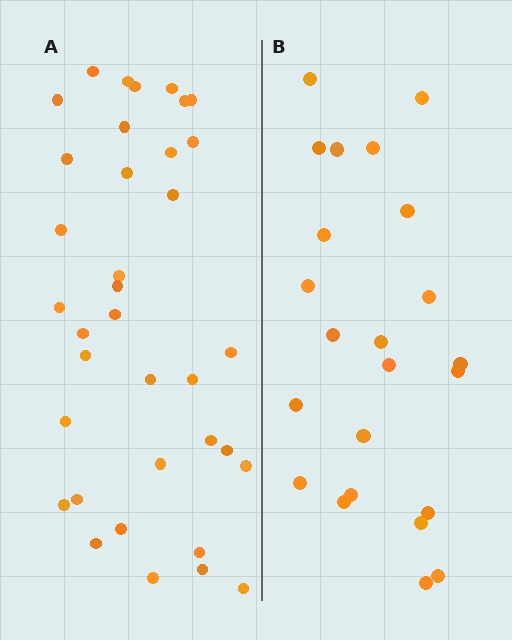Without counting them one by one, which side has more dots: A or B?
Region A (the left region) has more dots.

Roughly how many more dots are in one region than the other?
Region A has approximately 15 more dots than region B.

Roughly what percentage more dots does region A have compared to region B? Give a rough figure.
About 55% more.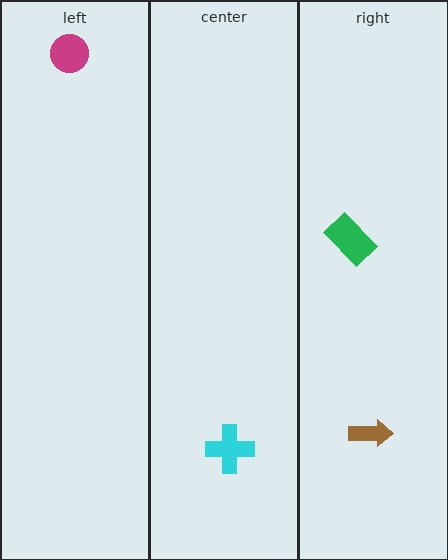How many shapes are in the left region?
1.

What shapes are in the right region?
The green rectangle, the brown arrow.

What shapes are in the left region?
The magenta circle.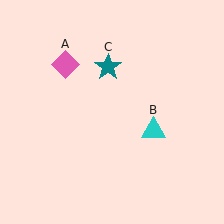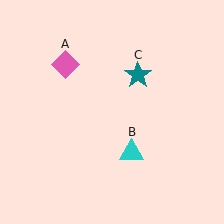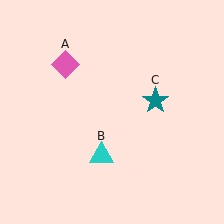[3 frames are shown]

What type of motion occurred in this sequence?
The cyan triangle (object B), teal star (object C) rotated clockwise around the center of the scene.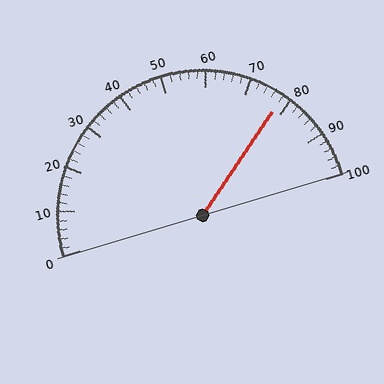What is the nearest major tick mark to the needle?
The nearest major tick mark is 80.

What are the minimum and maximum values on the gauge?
The gauge ranges from 0 to 100.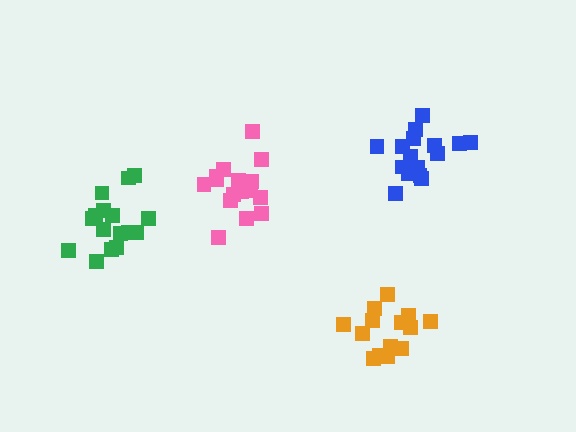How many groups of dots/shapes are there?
There are 4 groups.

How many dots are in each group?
Group 1: 16 dots, Group 2: 16 dots, Group 3: 16 dots, Group 4: 14 dots (62 total).